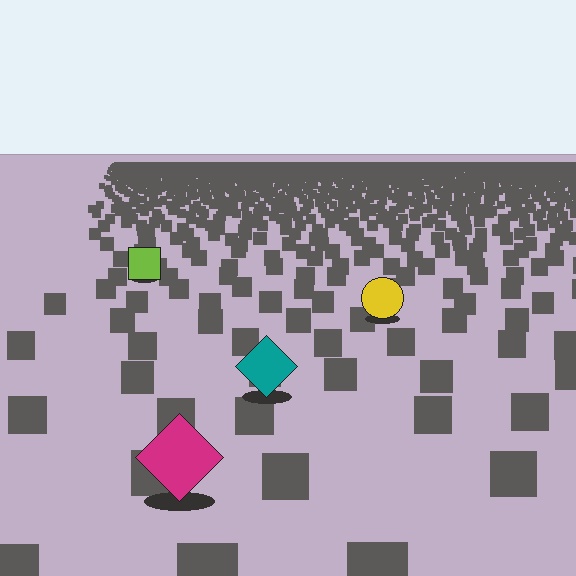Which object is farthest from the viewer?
The lime square is farthest from the viewer. It appears smaller and the ground texture around it is denser.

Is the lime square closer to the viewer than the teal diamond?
No. The teal diamond is closer — you can tell from the texture gradient: the ground texture is coarser near it.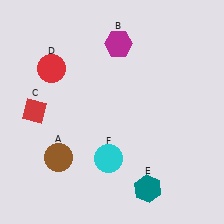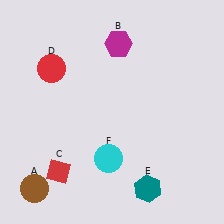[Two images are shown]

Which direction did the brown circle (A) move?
The brown circle (A) moved down.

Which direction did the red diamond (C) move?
The red diamond (C) moved down.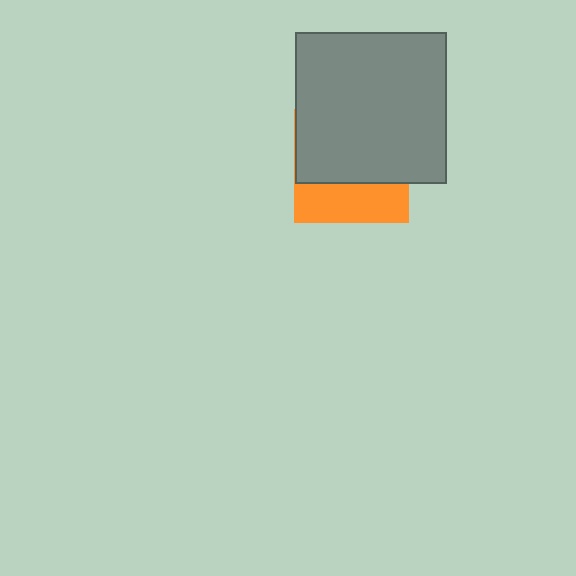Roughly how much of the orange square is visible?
A small part of it is visible (roughly 36%).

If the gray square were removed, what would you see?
You would see the complete orange square.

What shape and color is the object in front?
The object in front is a gray square.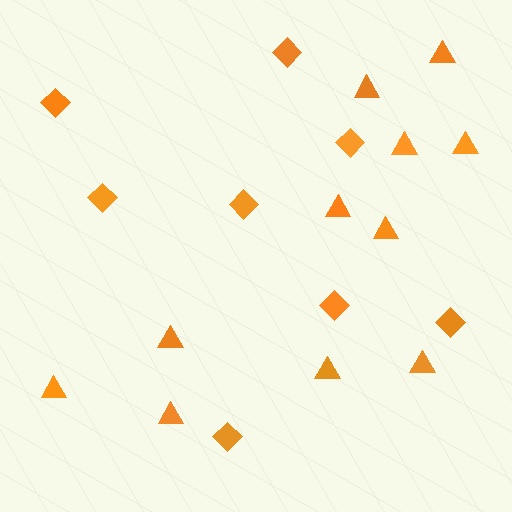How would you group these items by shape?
There are 2 groups: one group of diamonds (8) and one group of triangles (11).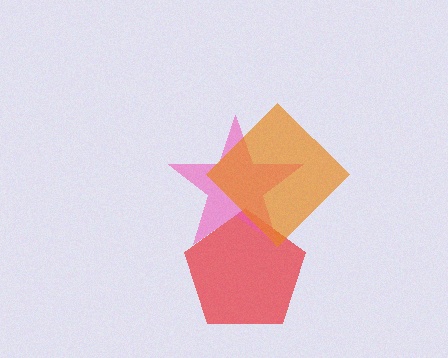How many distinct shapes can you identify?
There are 3 distinct shapes: a red pentagon, a pink star, an orange diamond.